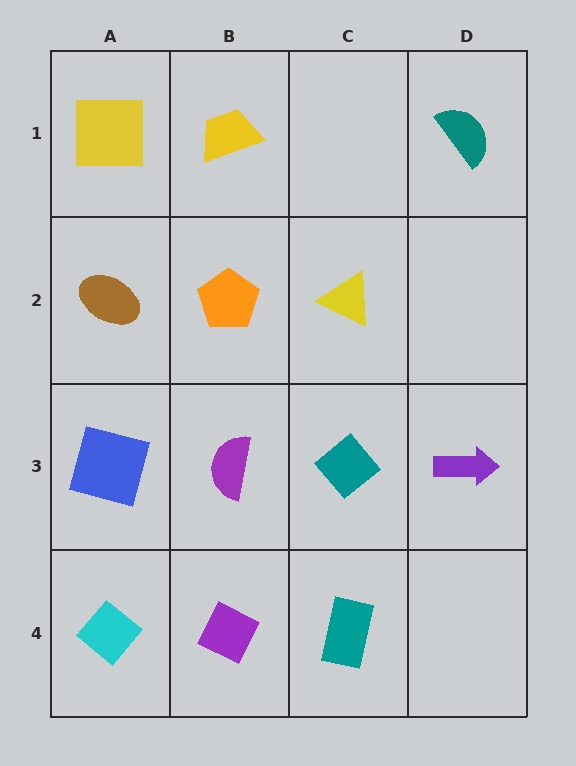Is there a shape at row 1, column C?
No, that cell is empty.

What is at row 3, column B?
A purple semicircle.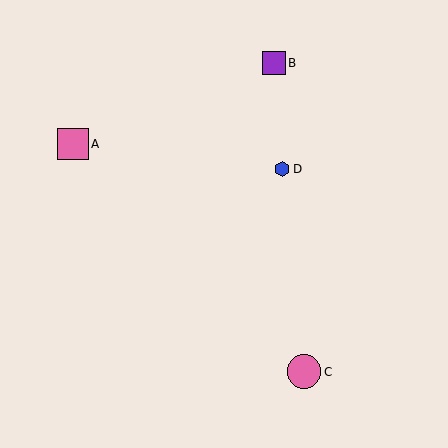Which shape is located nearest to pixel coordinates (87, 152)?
The pink square (labeled A) at (73, 144) is nearest to that location.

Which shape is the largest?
The pink circle (labeled C) is the largest.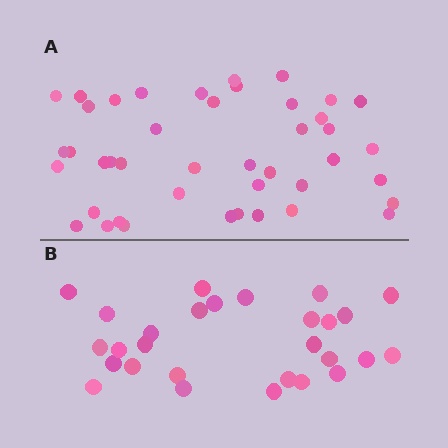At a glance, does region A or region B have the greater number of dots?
Region A (the top region) has more dots.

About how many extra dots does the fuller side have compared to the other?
Region A has approximately 15 more dots than region B.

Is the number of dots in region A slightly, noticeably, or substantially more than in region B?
Region A has substantially more. The ratio is roughly 1.5 to 1.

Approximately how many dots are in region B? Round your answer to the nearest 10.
About 30 dots. (The exact count is 28, which rounds to 30.)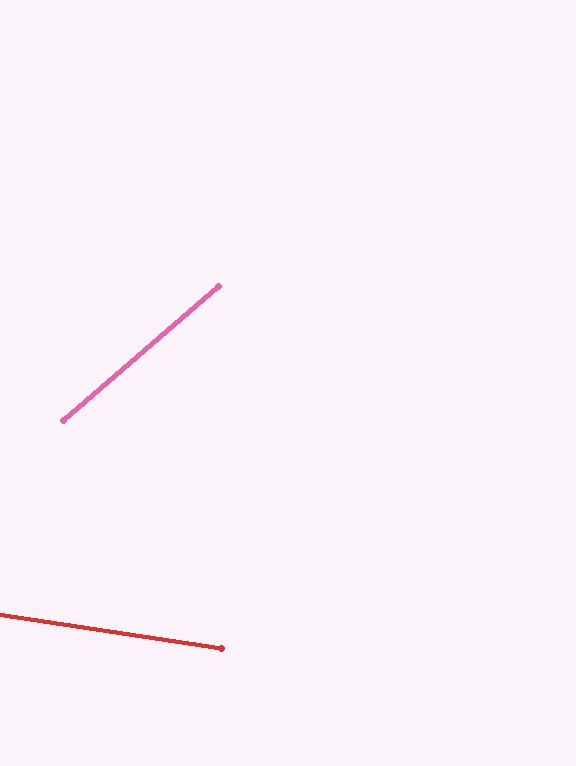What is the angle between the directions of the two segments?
Approximately 50 degrees.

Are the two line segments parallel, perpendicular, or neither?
Neither parallel nor perpendicular — they differ by about 50°.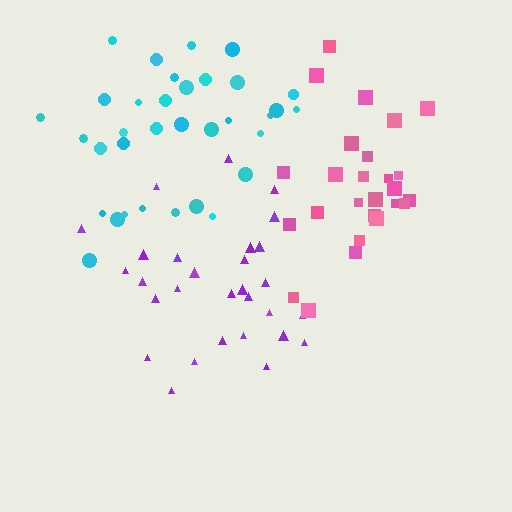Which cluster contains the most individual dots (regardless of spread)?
Cyan (35).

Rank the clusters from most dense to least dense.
cyan, pink, purple.